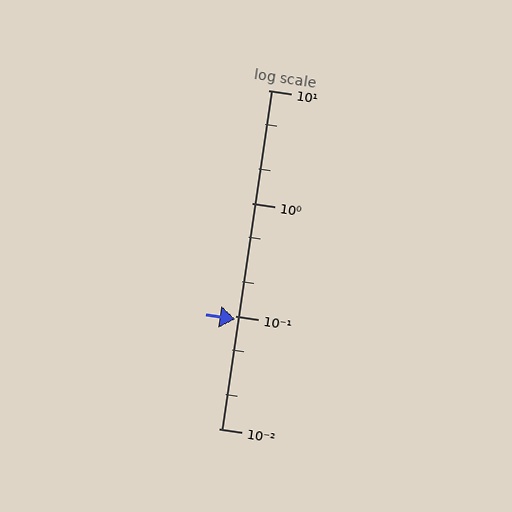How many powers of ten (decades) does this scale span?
The scale spans 3 decades, from 0.01 to 10.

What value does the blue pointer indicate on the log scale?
The pointer indicates approximately 0.094.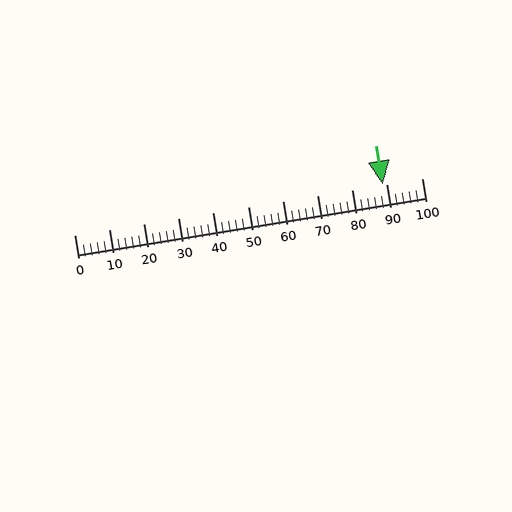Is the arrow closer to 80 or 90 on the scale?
The arrow is closer to 90.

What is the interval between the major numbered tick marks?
The major tick marks are spaced 10 units apart.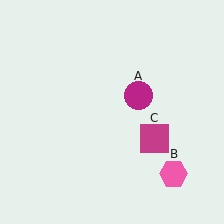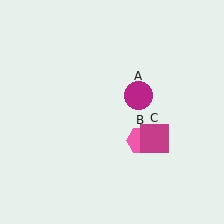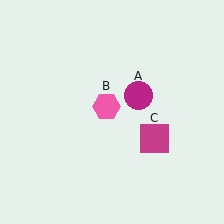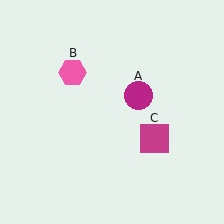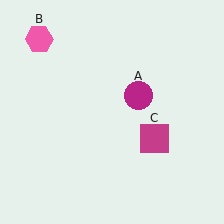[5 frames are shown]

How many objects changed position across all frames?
1 object changed position: pink hexagon (object B).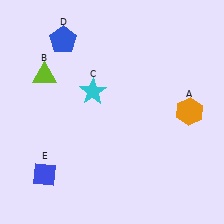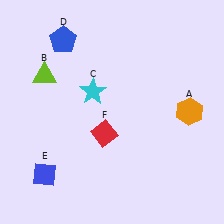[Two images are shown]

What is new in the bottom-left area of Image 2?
A red diamond (F) was added in the bottom-left area of Image 2.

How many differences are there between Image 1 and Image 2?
There is 1 difference between the two images.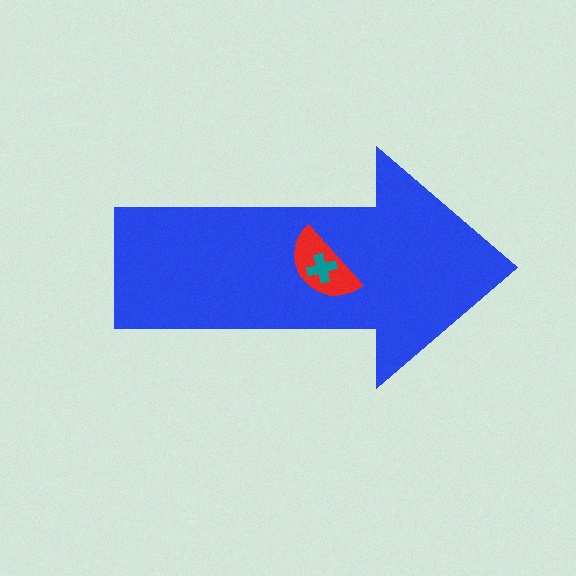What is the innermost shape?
The teal cross.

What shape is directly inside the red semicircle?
The teal cross.